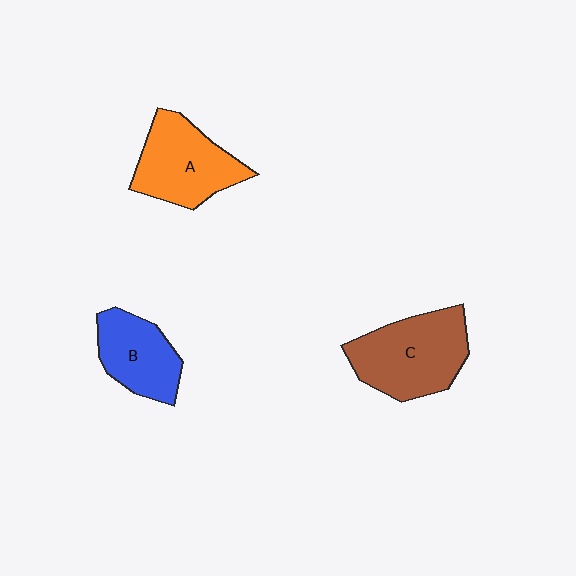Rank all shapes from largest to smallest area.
From largest to smallest: C (brown), A (orange), B (blue).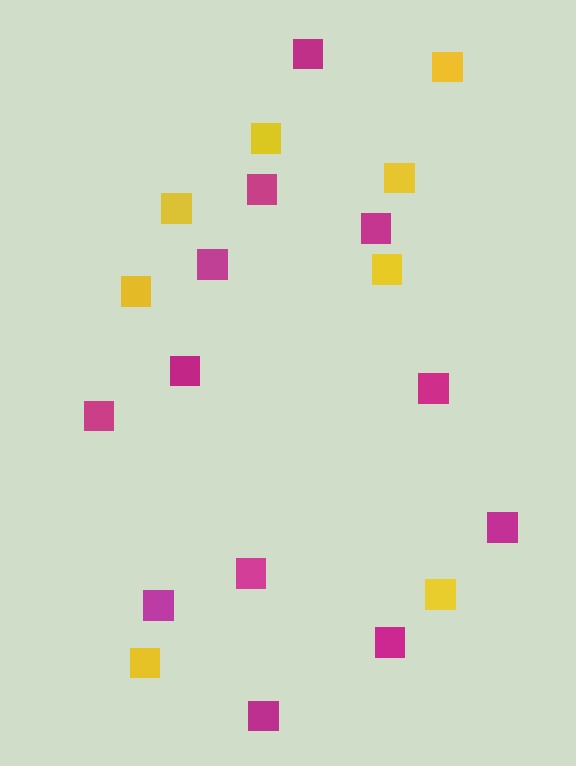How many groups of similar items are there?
There are 2 groups: one group of yellow squares (8) and one group of magenta squares (12).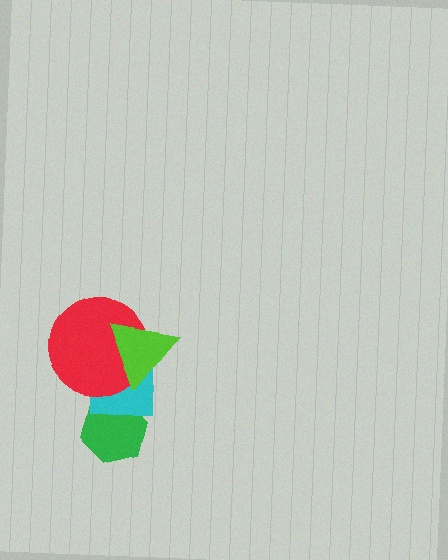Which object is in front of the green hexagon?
The cyan square is in front of the green hexagon.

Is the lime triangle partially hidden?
No, no other shape covers it.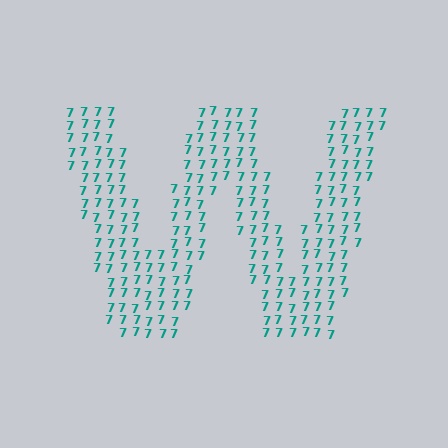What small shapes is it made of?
It is made of small digit 7's.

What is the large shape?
The large shape is the letter W.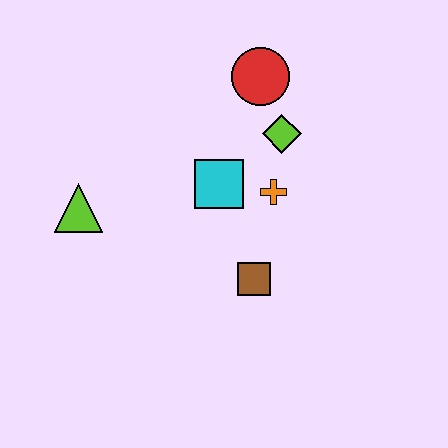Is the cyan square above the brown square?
Yes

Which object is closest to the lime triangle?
The cyan square is closest to the lime triangle.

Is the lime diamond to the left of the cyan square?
No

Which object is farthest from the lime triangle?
The red circle is farthest from the lime triangle.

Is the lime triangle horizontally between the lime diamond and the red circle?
No